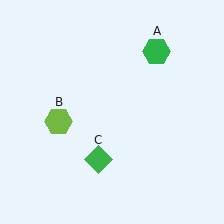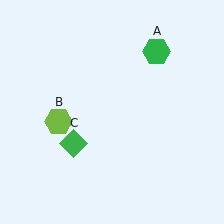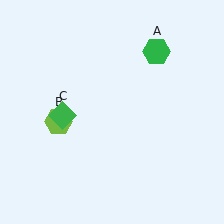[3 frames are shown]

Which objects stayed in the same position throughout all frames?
Green hexagon (object A) and lime hexagon (object B) remained stationary.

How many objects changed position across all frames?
1 object changed position: green diamond (object C).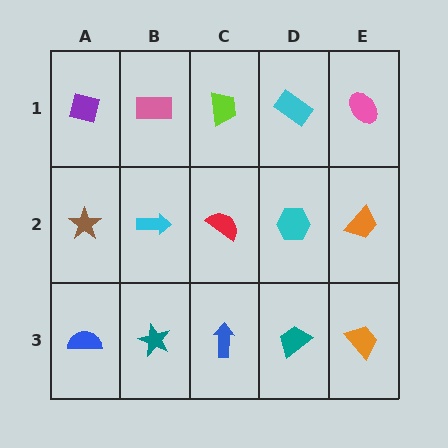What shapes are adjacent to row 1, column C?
A red semicircle (row 2, column C), a pink rectangle (row 1, column B), a cyan rectangle (row 1, column D).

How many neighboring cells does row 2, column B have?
4.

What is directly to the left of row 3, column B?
A blue semicircle.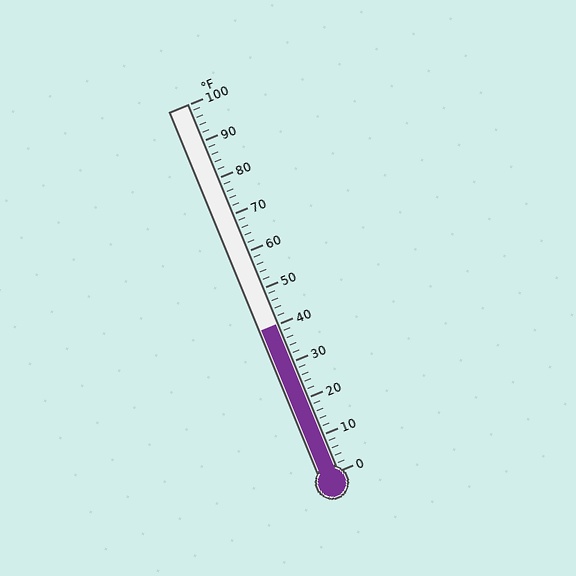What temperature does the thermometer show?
The thermometer shows approximately 40°F.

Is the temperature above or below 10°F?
The temperature is above 10°F.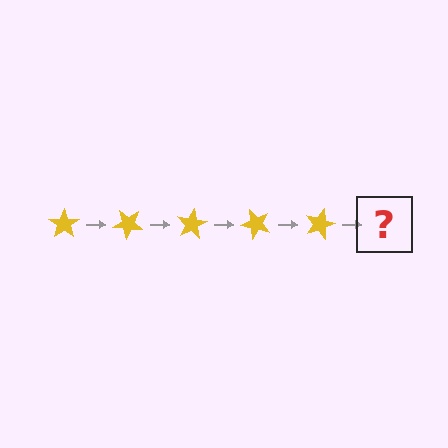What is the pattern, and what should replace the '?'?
The pattern is that the star rotates 40 degrees each step. The '?' should be a yellow star rotated 200 degrees.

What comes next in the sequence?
The next element should be a yellow star rotated 200 degrees.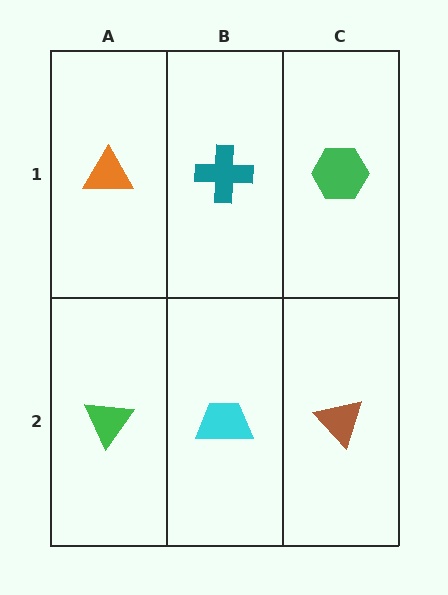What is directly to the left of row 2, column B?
A green triangle.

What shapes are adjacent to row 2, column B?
A teal cross (row 1, column B), a green triangle (row 2, column A), a brown triangle (row 2, column C).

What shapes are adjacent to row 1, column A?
A green triangle (row 2, column A), a teal cross (row 1, column B).